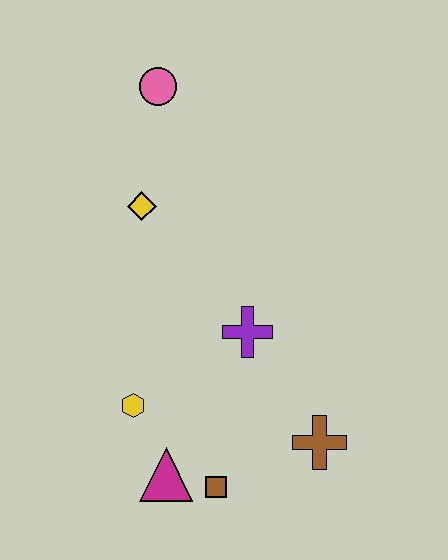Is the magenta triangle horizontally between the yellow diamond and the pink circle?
No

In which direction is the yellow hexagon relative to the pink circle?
The yellow hexagon is below the pink circle.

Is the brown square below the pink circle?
Yes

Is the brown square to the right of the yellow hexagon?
Yes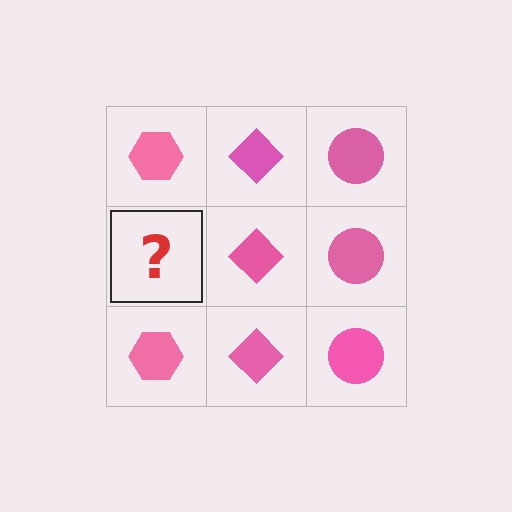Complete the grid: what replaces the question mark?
The question mark should be replaced with a pink hexagon.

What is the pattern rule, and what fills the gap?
The rule is that each column has a consistent shape. The gap should be filled with a pink hexagon.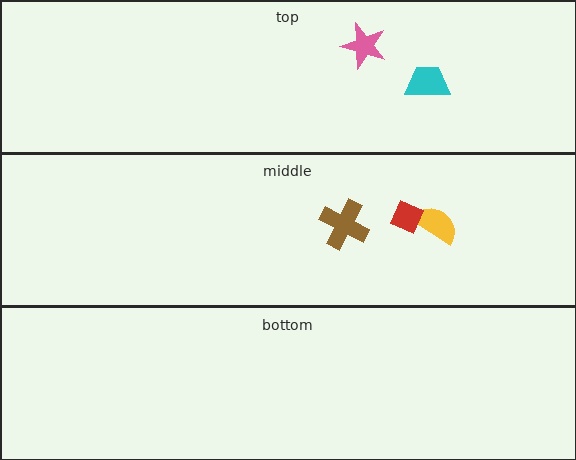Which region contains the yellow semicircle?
The middle region.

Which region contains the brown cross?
The middle region.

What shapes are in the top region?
The pink star, the cyan trapezoid.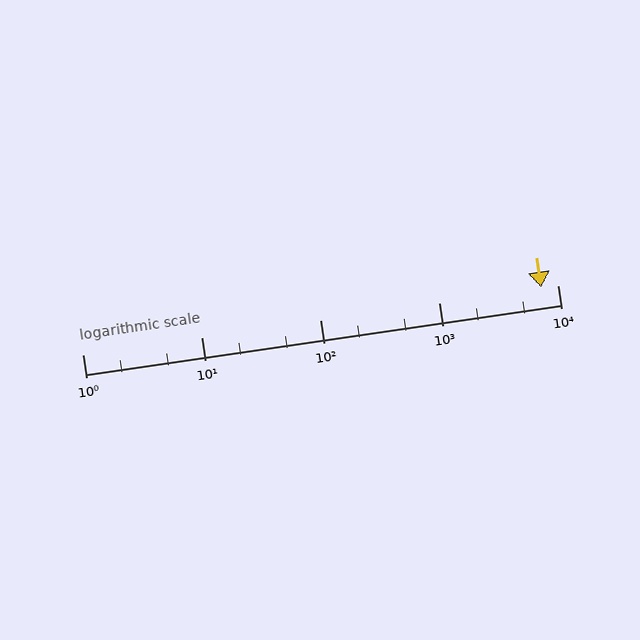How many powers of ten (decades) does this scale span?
The scale spans 4 decades, from 1 to 10000.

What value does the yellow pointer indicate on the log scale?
The pointer indicates approximately 7300.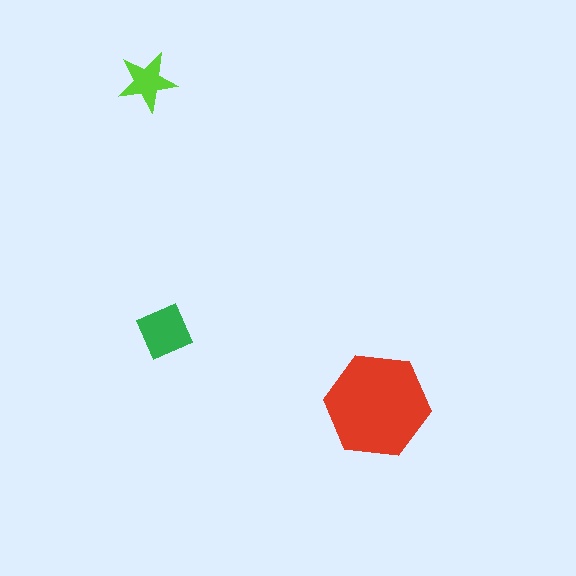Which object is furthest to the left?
The lime star is leftmost.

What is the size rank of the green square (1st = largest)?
2nd.